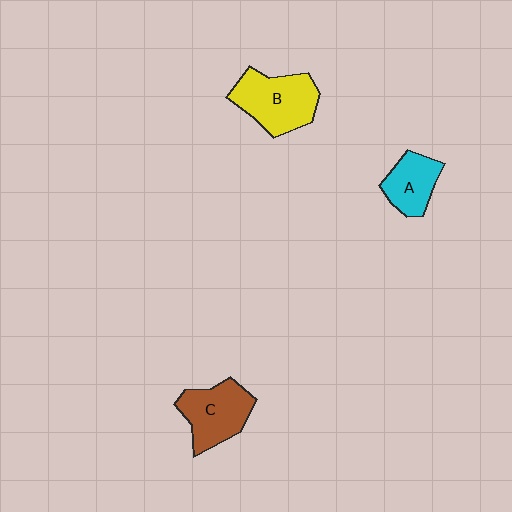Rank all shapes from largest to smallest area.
From largest to smallest: B (yellow), C (brown), A (cyan).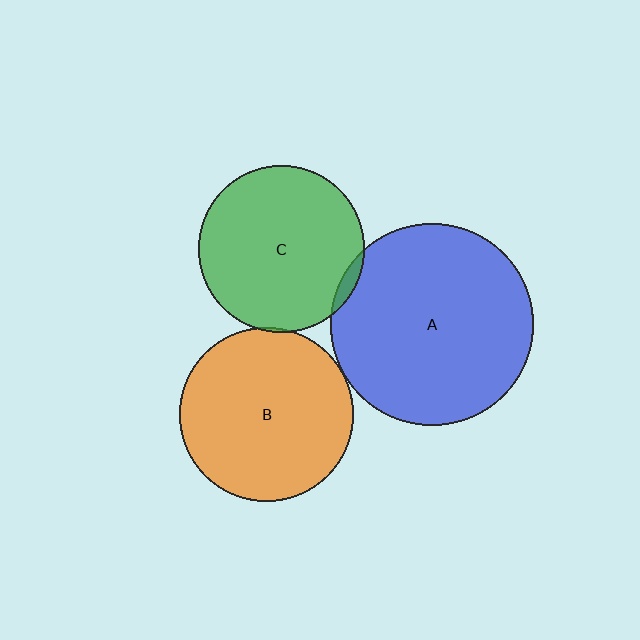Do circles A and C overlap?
Yes.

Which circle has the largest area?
Circle A (blue).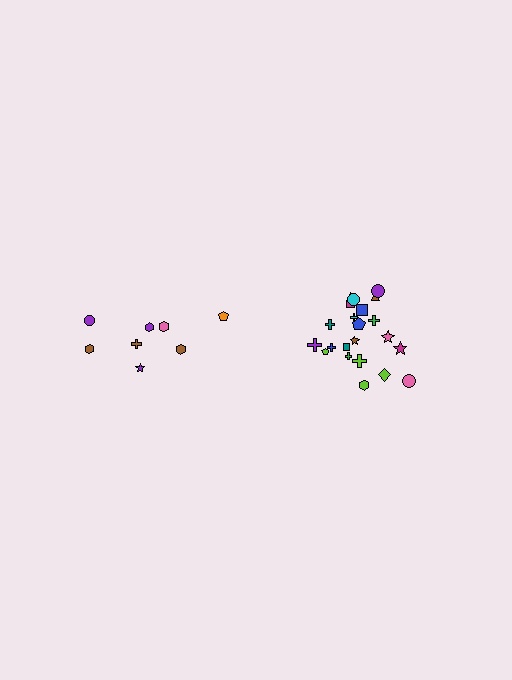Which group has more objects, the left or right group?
The right group.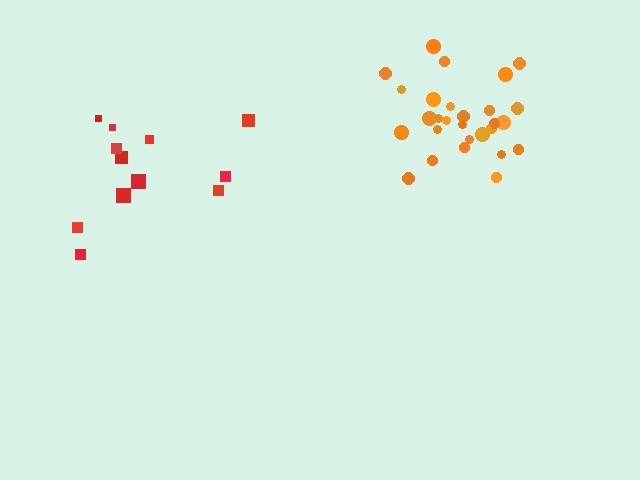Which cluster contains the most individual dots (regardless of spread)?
Orange (29).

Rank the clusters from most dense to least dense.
orange, red.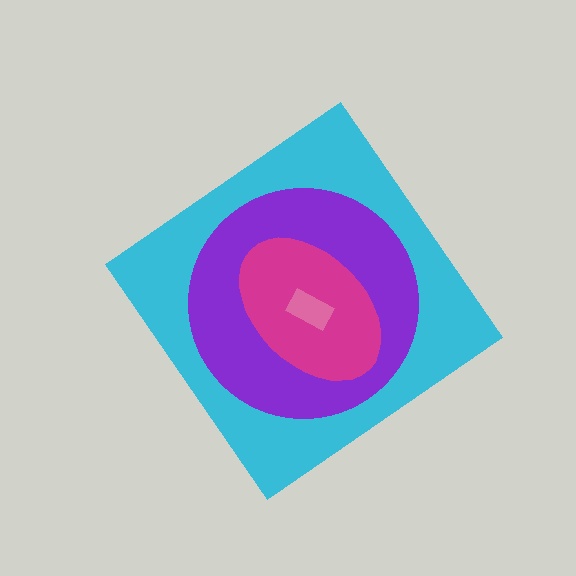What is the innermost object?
The pink rectangle.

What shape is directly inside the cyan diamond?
The purple circle.